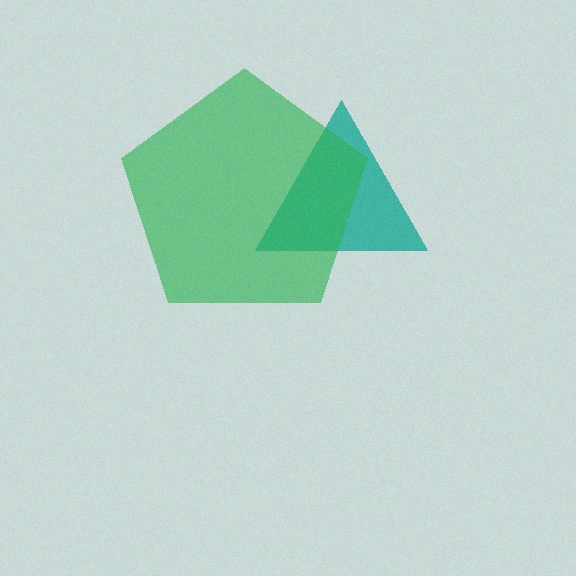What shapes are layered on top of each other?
The layered shapes are: a teal triangle, a green pentagon.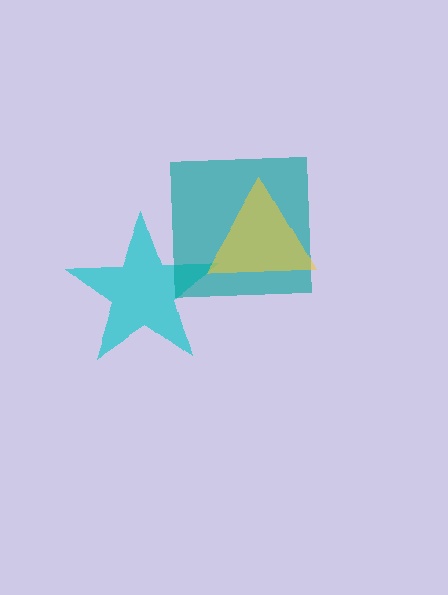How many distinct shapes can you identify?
There are 3 distinct shapes: a cyan star, a teal square, a yellow triangle.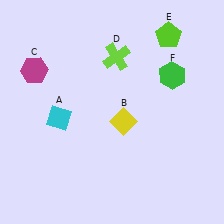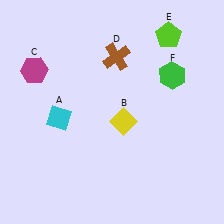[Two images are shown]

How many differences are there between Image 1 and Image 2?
There is 1 difference between the two images.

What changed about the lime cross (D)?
In Image 1, D is lime. In Image 2, it changed to brown.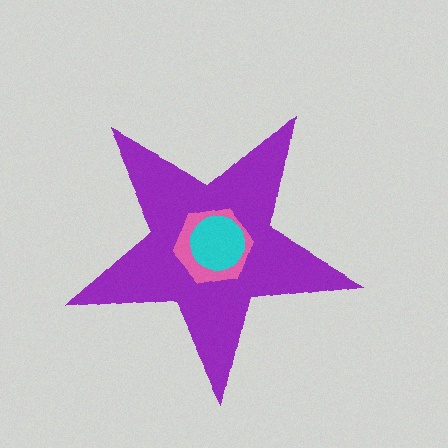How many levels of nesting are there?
3.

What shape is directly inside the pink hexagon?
The cyan circle.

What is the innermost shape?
The cyan circle.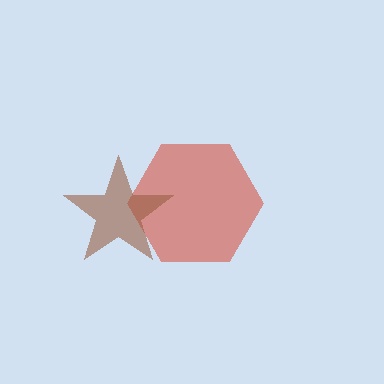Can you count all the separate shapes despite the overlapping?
Yes, there are 2 separate shapes.